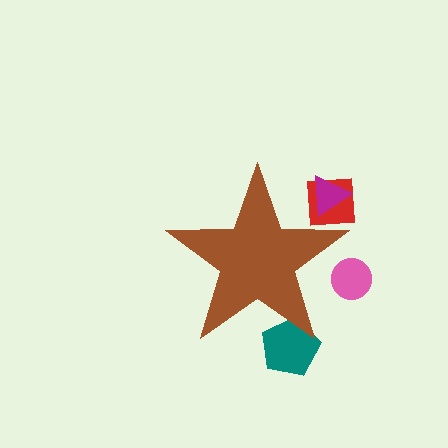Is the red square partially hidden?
Yes, the red square is partially hidden behind the brown star.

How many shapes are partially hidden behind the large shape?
4 shapes are partially hidden.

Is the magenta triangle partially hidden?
Yes, the magenta triangle is partially hidden behind the brown star.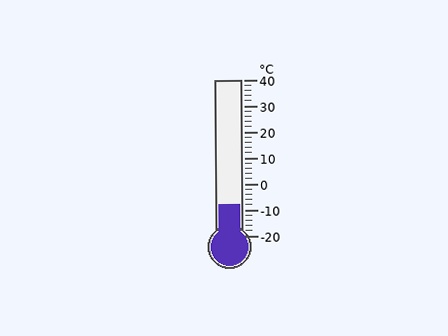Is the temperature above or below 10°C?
The temperature is below 10°C.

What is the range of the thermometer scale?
The thermometer scale ranges from -20°C to 40°C.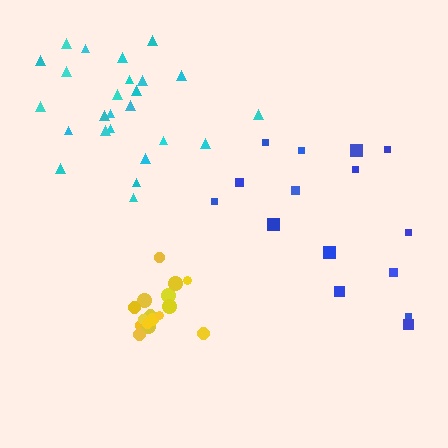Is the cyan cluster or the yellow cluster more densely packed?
Yellow.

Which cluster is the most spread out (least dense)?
Blue.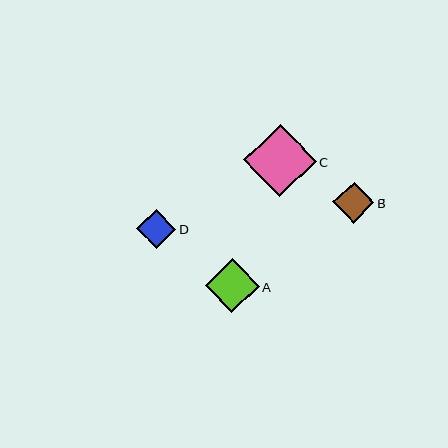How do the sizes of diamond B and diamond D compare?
Diamond B and diamond D are approximately the same size.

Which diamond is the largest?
Diamond C is the largest with a size of approximately 72 pixels.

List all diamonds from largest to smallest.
From largest to smallest: C, A, B, D.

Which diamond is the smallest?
Diamond D is the smallest with a size of approximately 39 pixels.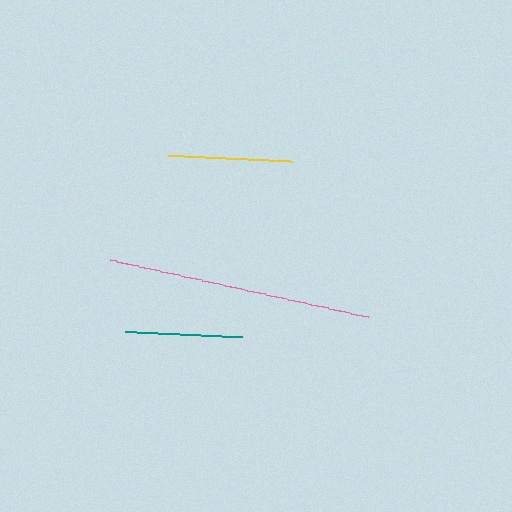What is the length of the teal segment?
The teal segment is approximately 117 pixels long.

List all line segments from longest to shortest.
From longest to shortest: pink, yellow, teal.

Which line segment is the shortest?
The teal line is the shortest at approximately 117 pixels.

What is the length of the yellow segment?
The yellow segment is approximately 125 pixels long.